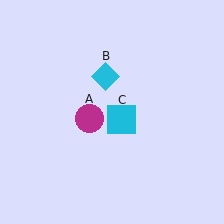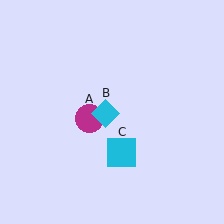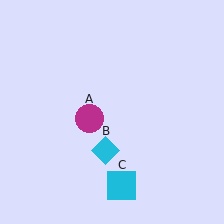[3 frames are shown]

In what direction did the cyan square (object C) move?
The cyan square (object C) moved down.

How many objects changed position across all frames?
2 objects changed position: cyan diamond (object B), cyan square (object C).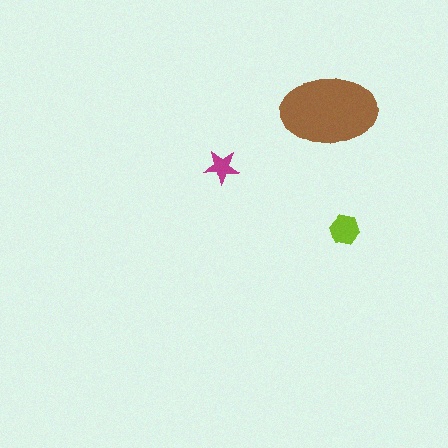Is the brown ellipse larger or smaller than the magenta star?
Larger.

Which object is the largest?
The brown ellipse.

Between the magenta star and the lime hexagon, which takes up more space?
The lime hexagon.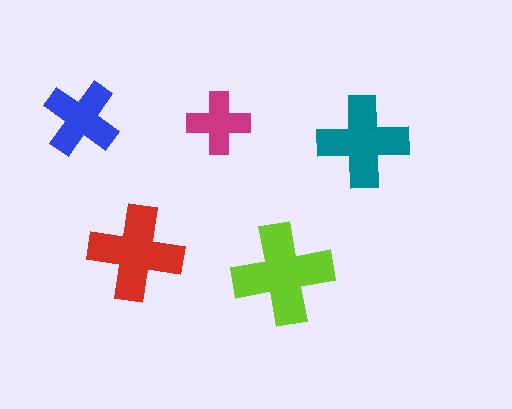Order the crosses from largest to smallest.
the lime one, the red one, the teal one, the blue one, the magenta one.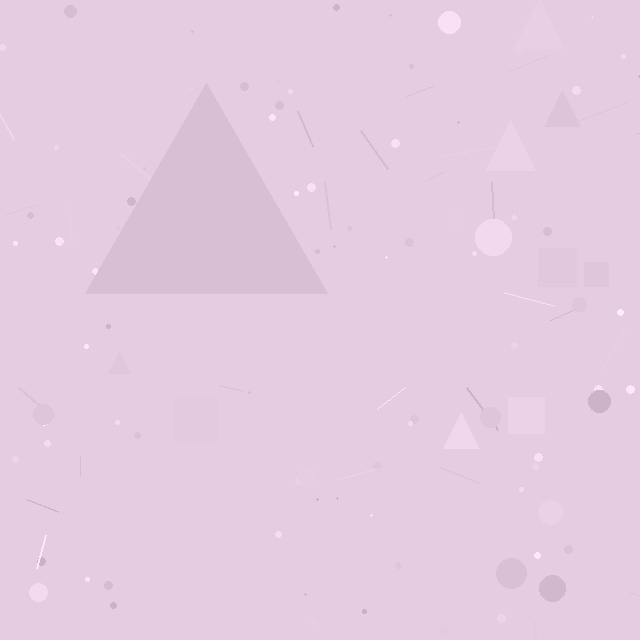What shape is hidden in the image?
A triangle is hidden in the image.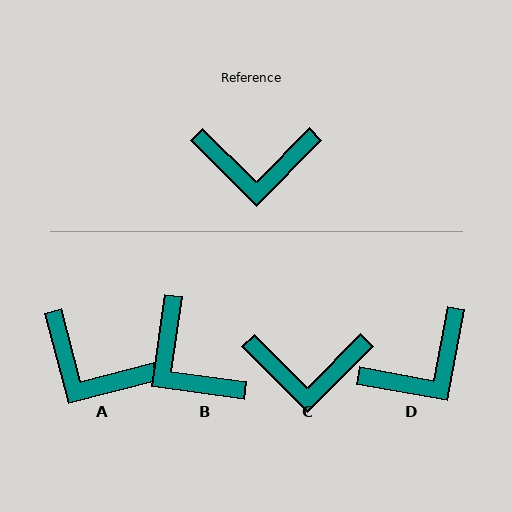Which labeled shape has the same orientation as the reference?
C.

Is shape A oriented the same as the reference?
No, it is off by about 31 degrees.